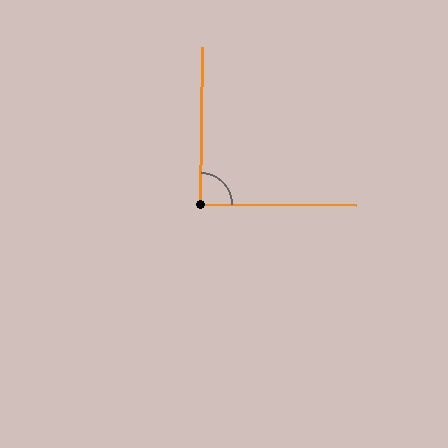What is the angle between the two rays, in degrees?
Approximately 90 degrees.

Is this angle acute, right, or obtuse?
It is approximately a right angle.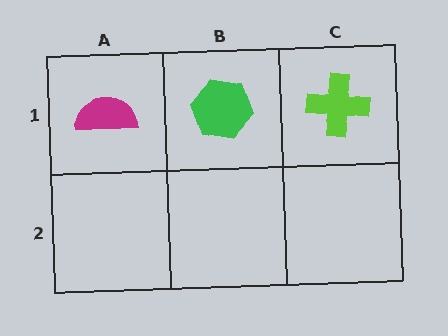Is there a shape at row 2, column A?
No, that cell is empty.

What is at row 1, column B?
A green hexagon.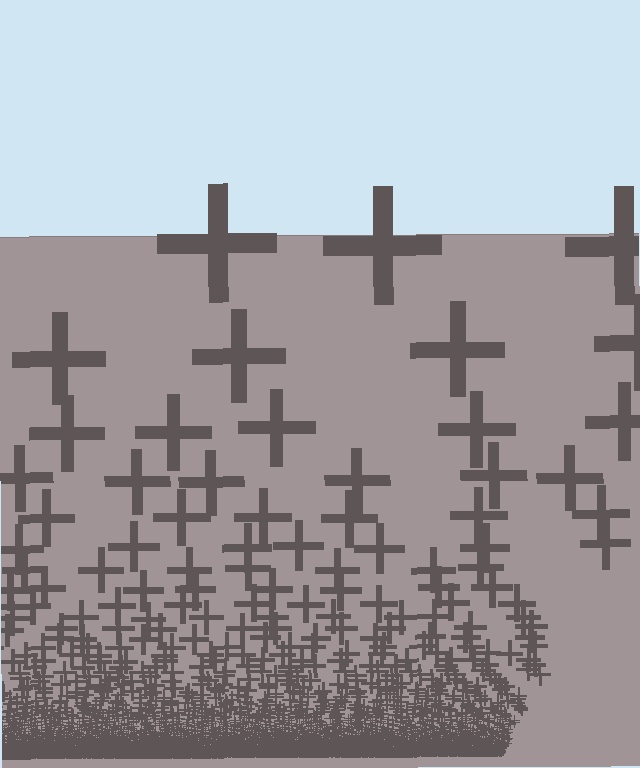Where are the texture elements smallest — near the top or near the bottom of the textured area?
Near the bottom.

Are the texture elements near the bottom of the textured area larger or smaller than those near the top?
Smaller. The gradient is inverted — elements near the bottom are smaller and denser.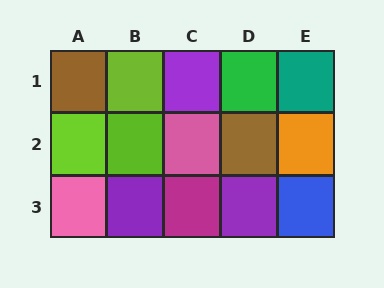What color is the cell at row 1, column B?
Lime.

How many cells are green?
1 cell is green.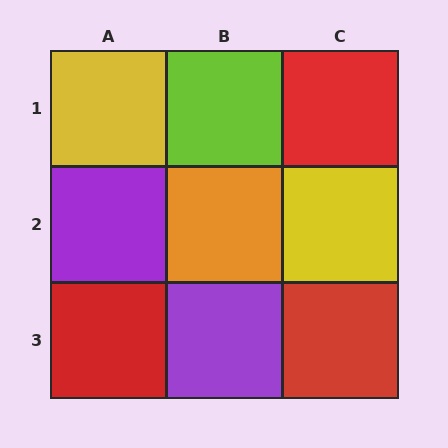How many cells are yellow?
2 cells are yellow.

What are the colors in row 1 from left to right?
Yellow, lime, red.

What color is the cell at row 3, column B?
Purple.